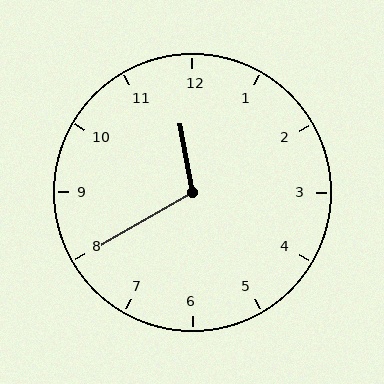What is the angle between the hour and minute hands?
Approximately 110 degrees.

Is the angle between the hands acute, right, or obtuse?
It is obtuse.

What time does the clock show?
11:40.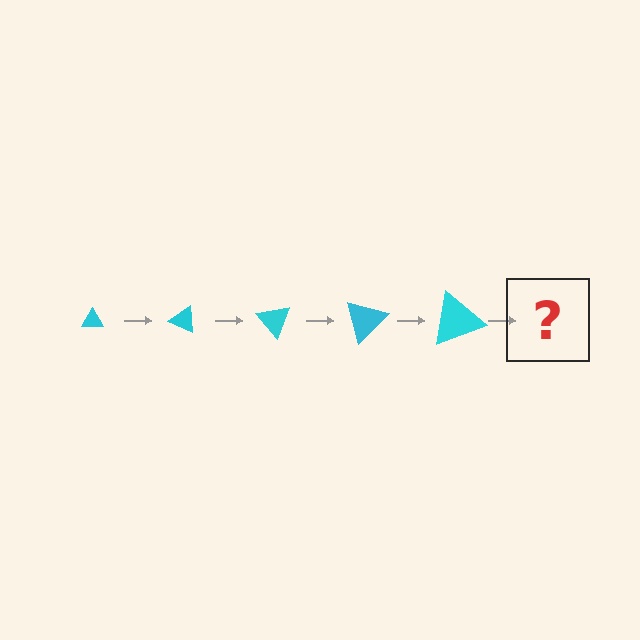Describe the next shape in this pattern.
It should be a triangle, larger than the previous one and rotated 125 degrees from the start.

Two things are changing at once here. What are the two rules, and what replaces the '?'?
The two rules are that the triangle grows larger each step and it rotates 25 degrees each step. The '?' should be a triangle, larger than the previous one and rotated 125 degrees from the start.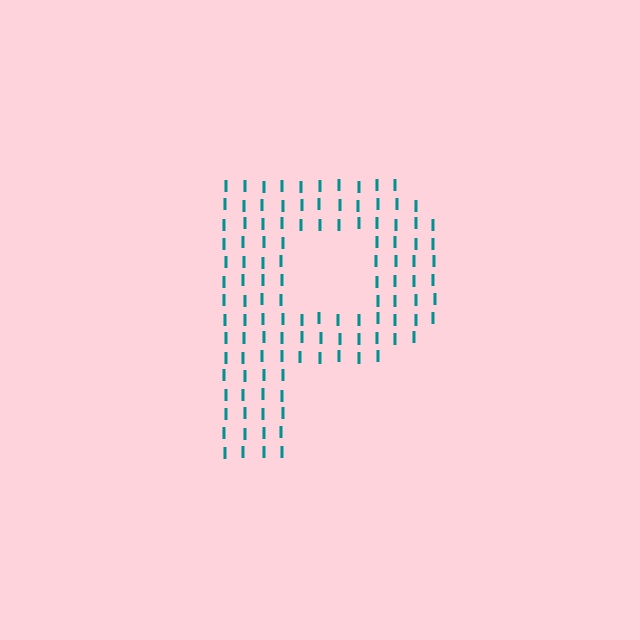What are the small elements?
The small elements are letter I's.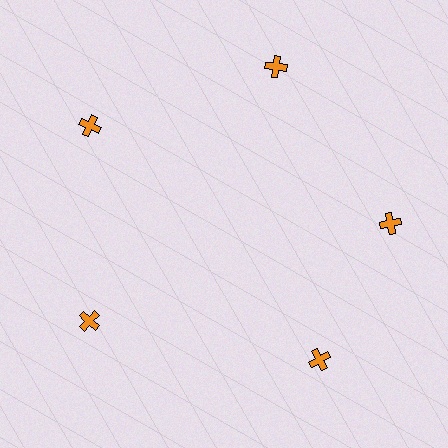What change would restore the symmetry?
The symmetry would be restored by rotating it back into even spacing with its neighbors so that all 5 crosses sit at equal angles and equal distance from the center.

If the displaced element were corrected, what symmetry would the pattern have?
It would have 5-fold rotational symmetry — the pattern would map onto itself every 72 degrees.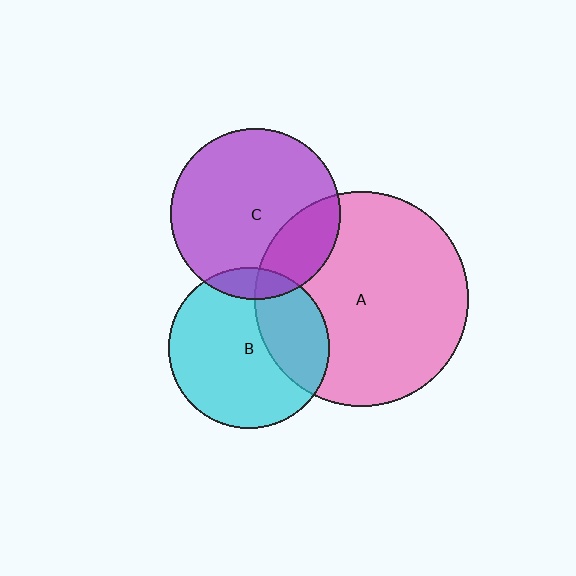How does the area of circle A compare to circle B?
Approximately 1.8 times.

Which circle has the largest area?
Circle A (pink).